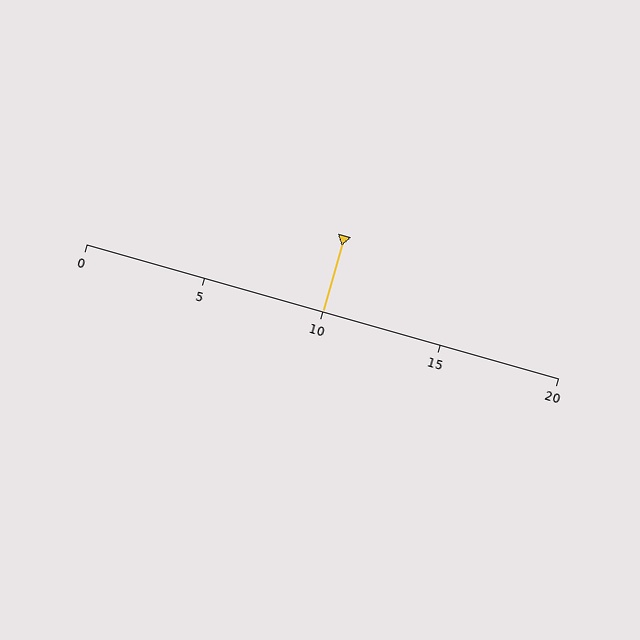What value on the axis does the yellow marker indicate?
The marker indicates approximately 10.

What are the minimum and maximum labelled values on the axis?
The axis runs from 0 to 20.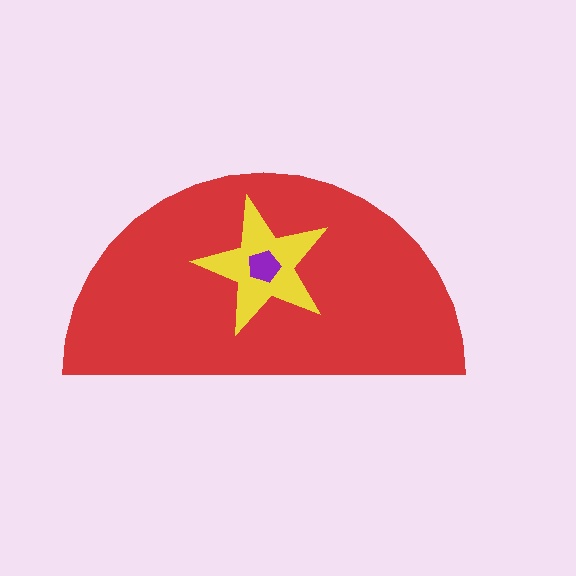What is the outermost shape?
The red semicircle.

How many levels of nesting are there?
3.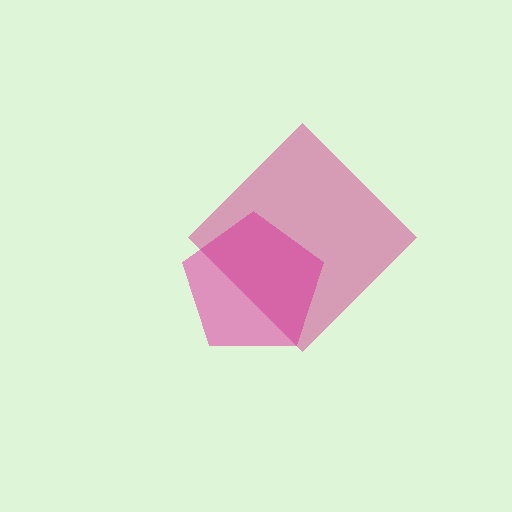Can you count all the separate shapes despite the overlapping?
Yes, there are 2 separate shapes.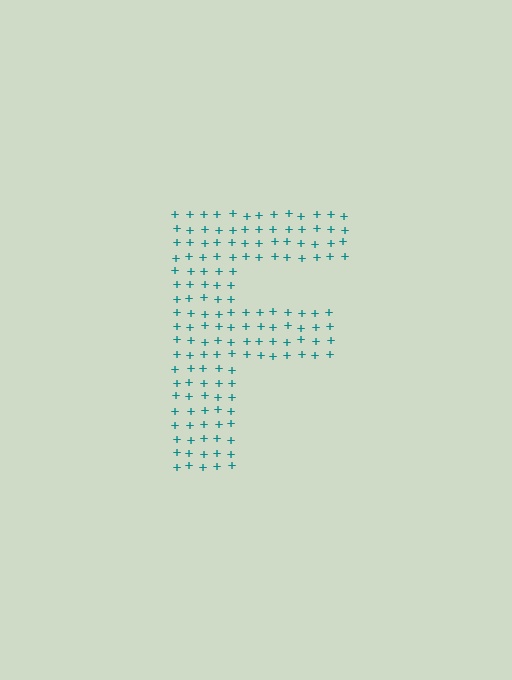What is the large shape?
The large shape is the letter F.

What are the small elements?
The small elements are plus signs.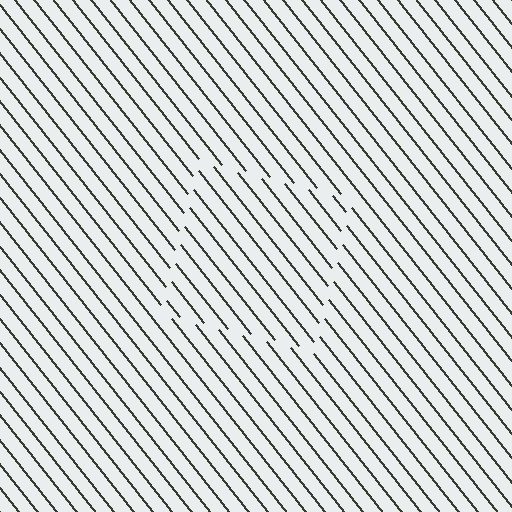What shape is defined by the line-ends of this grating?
An illusory square. The interior of the shape contains the same grating, shifted by half a period — the contour is defined by the phase discontinuity where line-ends from the inner and outer gratings abut.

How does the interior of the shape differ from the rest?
The interior of the shape contains the same grating, shifted by half a period — the contour is defined by the phase discontinuity where line-ends from the inner and outer gratings abut.